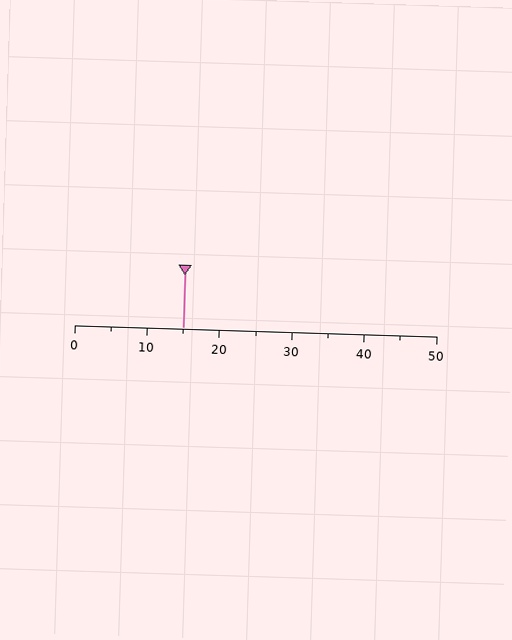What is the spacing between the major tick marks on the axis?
The major ticks are spaced 10 apart.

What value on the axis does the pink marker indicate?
The marker indicates approximately 15.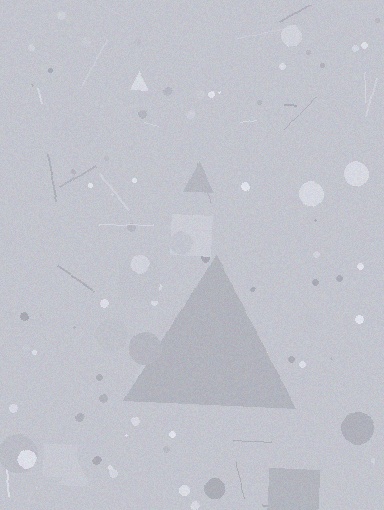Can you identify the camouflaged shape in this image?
The camouflaged shape is a triangle.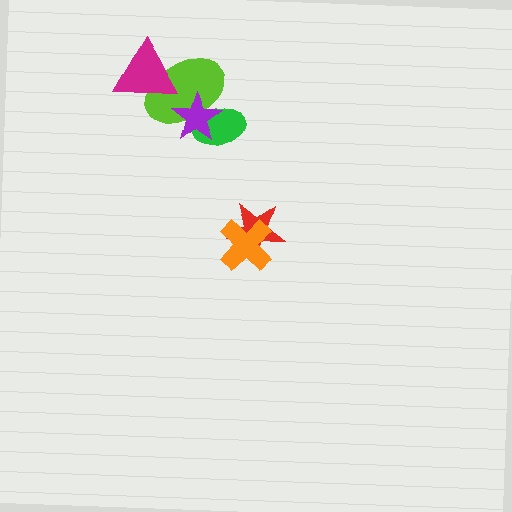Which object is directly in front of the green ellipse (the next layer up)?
The lime ellipse is directly in front of the green ellipse.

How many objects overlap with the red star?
1 object overlaps with the red star.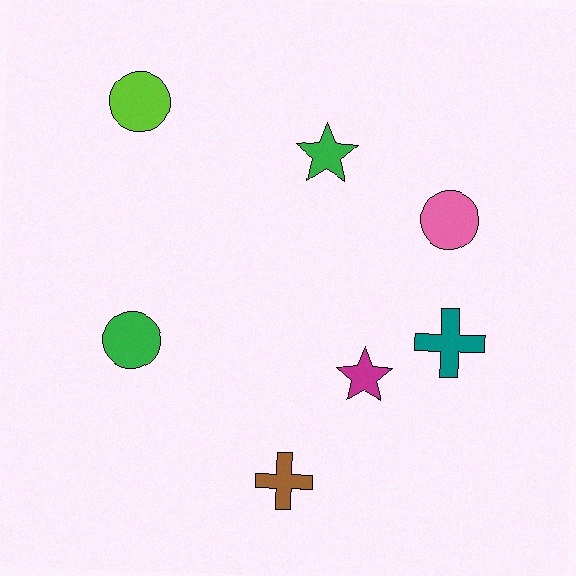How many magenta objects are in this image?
There is 1 magenta object.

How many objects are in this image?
There are 7 objects.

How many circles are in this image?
There are 3 circles.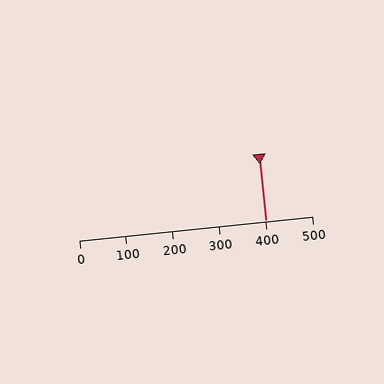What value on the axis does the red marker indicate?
The marker indicates approximately 400.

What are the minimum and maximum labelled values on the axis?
The axis runs from 0 to 500.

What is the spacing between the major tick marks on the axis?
The major ticks are spaced 100 apart.